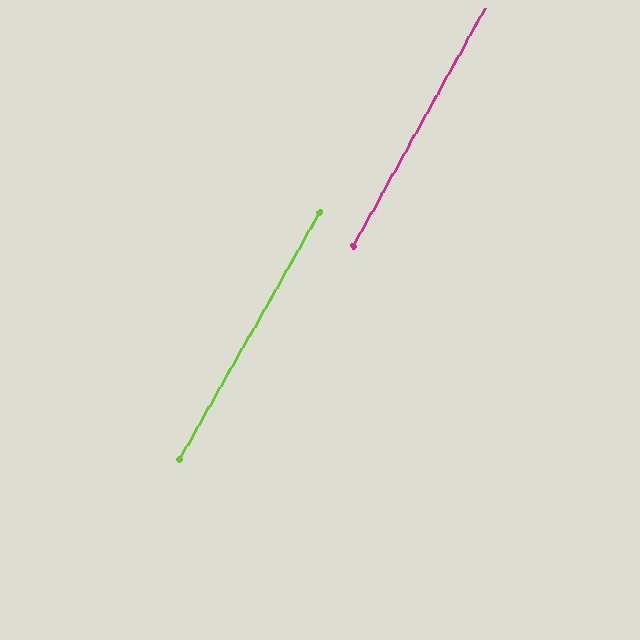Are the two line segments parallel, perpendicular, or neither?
Parallel — their directions differ by only 0.8°.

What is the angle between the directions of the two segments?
Approximately 1 degree.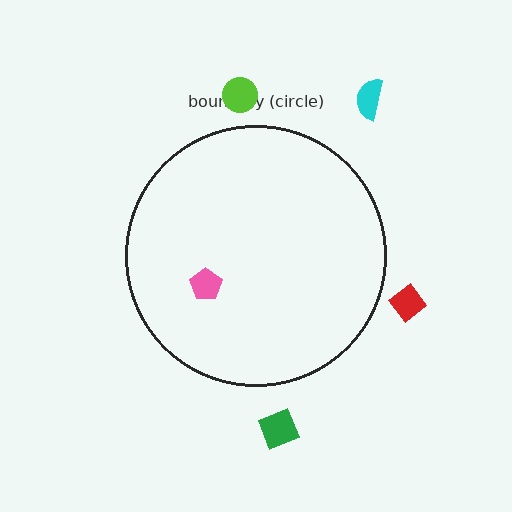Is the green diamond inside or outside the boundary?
Outside.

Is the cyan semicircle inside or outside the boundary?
Outside.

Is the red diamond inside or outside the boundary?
Outside.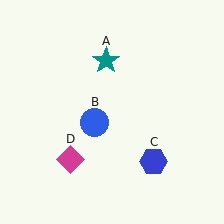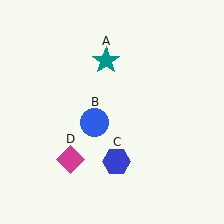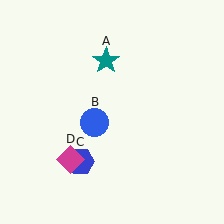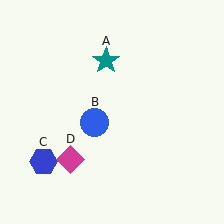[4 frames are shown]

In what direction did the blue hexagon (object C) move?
The blue hexagon (object C) moved left.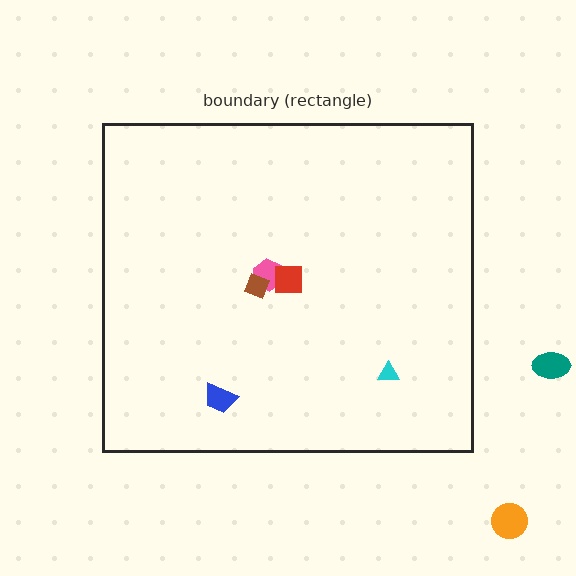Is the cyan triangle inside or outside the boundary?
Inside.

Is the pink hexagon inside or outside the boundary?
Inside.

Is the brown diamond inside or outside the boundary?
Inside.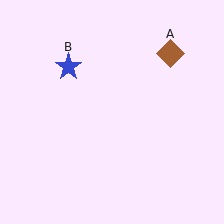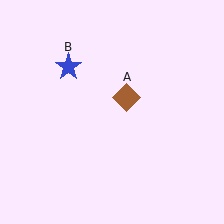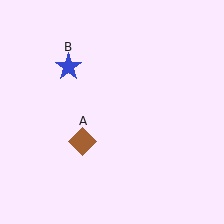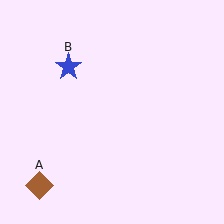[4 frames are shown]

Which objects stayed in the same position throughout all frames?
Blue star (object B) remained stationary.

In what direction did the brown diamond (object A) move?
The brown diamond (object A) moved down and to the left.